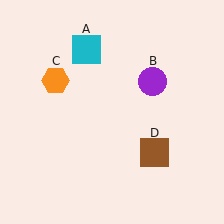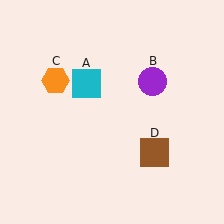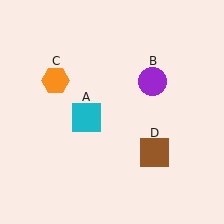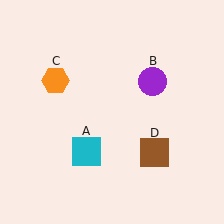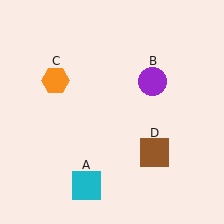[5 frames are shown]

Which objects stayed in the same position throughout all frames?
Purple circle (object B) and orange hexagon (object C) and brown square (object D) remained stationary.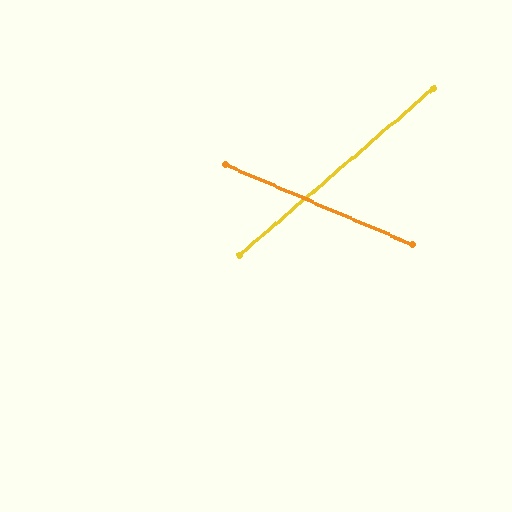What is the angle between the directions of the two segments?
Approximately 64 degrees.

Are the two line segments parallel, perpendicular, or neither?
Neither parallel nor perpendicular — they differ by about 64°.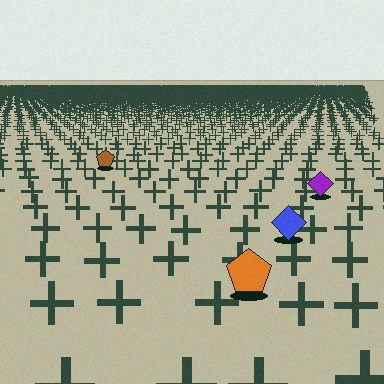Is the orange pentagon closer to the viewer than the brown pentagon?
Yes. The orange pentagon is closer — you can tell from the texture gradient: the ground texture is coarser near it.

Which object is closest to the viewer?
The orange pentagon is closest. The texture marks near it are larger and more spread out.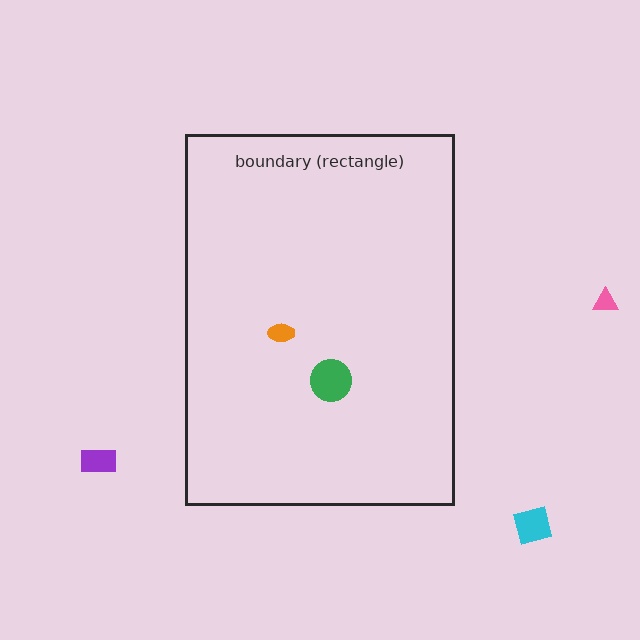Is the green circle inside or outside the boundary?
Inside.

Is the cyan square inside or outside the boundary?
Outside.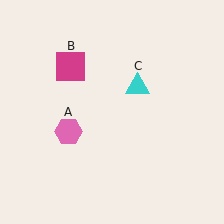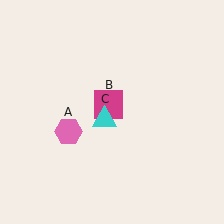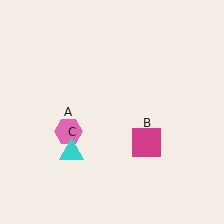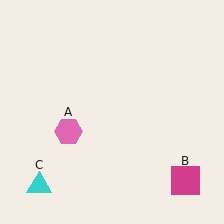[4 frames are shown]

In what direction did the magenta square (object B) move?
The magenta square (object B) moved down and to the right.